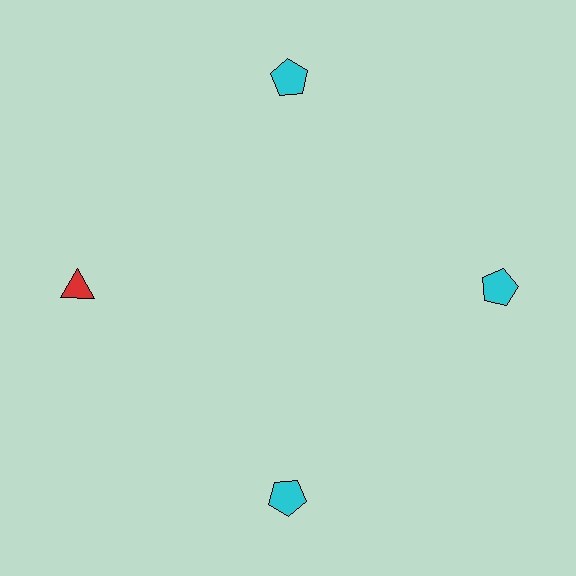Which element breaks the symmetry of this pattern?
The red triangle at roughly the 9 o'clock position breaks the symmetry. All other shapes are cyan pentagons.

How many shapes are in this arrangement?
There are 4 shapes arranged in a ring pattern.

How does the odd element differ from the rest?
It differs in both color (red instead of cyan) and shape (triangle instead of pentagon).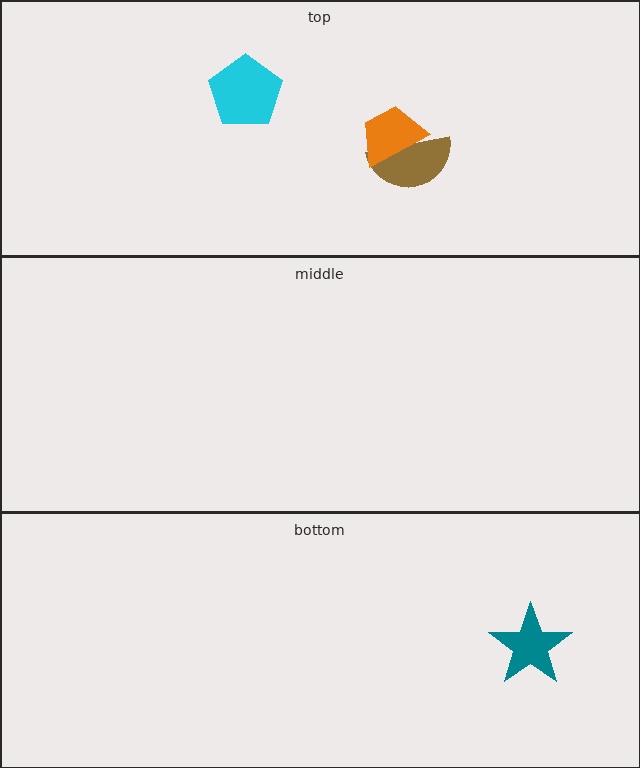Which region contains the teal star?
The bottom region.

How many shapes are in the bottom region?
1.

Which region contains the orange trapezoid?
The top region.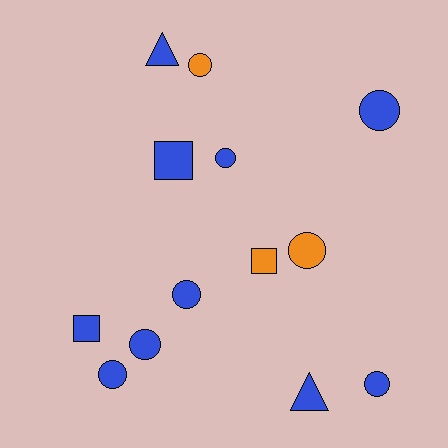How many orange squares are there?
There is 1 orange square.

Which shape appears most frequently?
Circle, with 8 objects.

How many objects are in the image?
There are 13 objects.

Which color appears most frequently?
Blue, with 10 objects.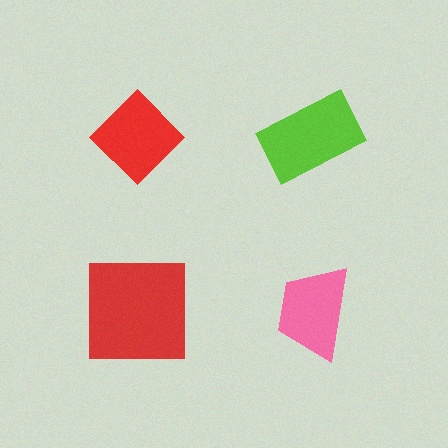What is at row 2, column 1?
A red square.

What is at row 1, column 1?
A red diamond.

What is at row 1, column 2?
A lime rectangle.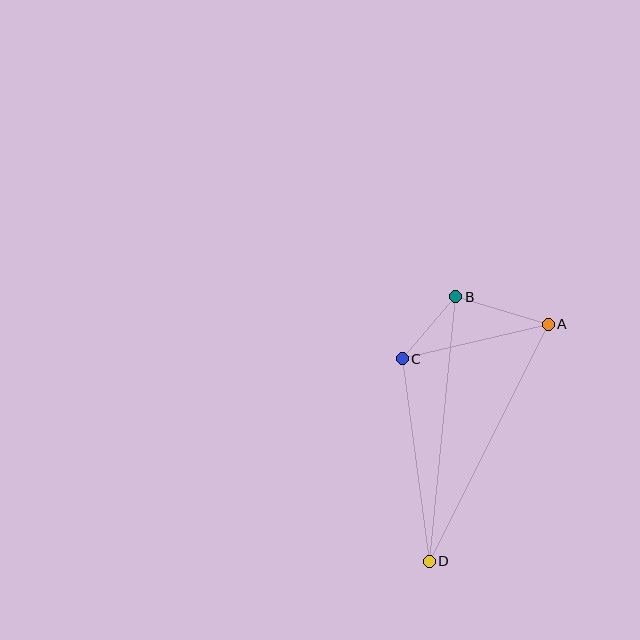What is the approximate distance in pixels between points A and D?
The distance between A and D is approximately 265 pixels.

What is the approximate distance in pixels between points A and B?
The distance between A and B is approximately 96 pixels.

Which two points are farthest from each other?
Points B and D are farthest from each other.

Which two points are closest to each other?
Points B and C are closest to each other.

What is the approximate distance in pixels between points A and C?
The distance between A and C is approximately 150 pixels.